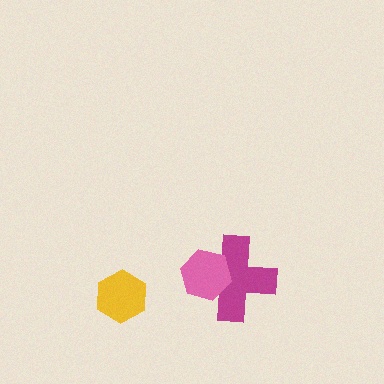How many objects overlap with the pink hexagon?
1 object overlaps with the pink hexagon.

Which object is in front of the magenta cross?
The pink hexagon is in front of the magenta cross.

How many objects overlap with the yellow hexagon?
0 objects overlap with the yellow hexagon.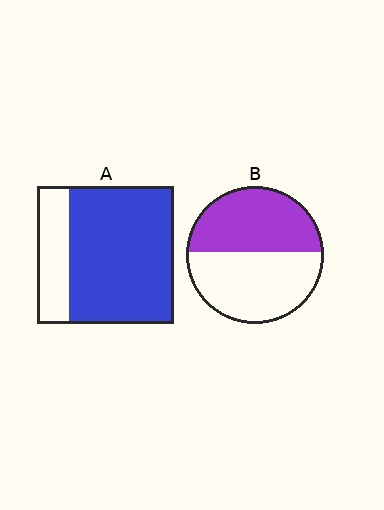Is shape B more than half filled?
Roughly half.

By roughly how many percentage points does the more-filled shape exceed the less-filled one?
By roughly 30 percentage points (A over B).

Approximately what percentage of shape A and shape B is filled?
A is approximately 75% and B is approximately 45%.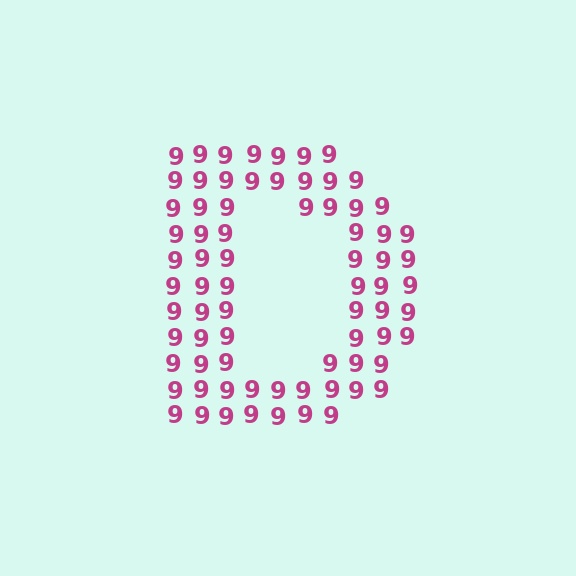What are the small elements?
The small elements are digit 9's.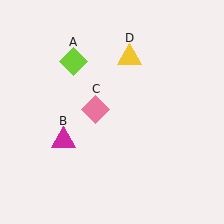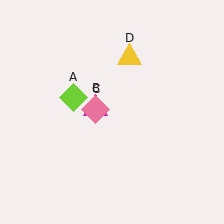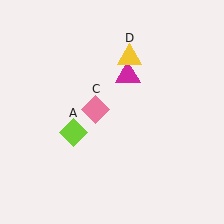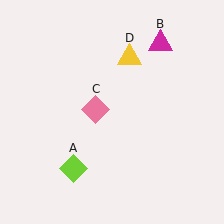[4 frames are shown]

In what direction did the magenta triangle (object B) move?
The magenta triangle (object B) moved up and to the right.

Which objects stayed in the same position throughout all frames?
Pink diamond (object C) and yellow triangle (object D) remained stationary.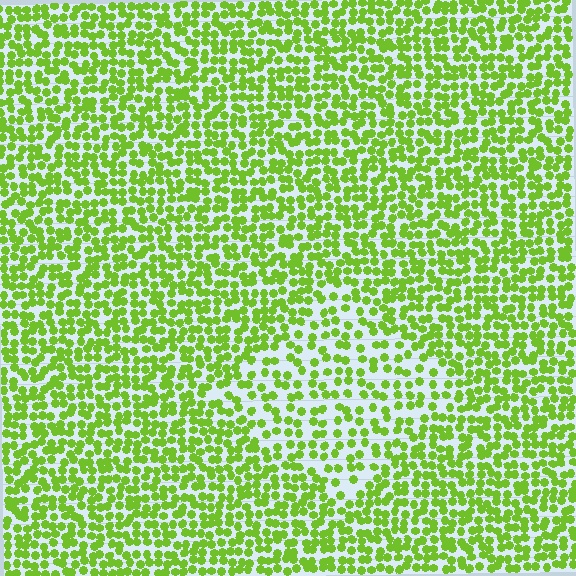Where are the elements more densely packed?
The elements are more densely packed outside the diamond boundary.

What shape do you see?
I see a diamond.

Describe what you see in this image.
The image contains small lime elements arranged at two different densities. A diamond-shaped region is visible where the elements are less densely packed than the surrounding area.